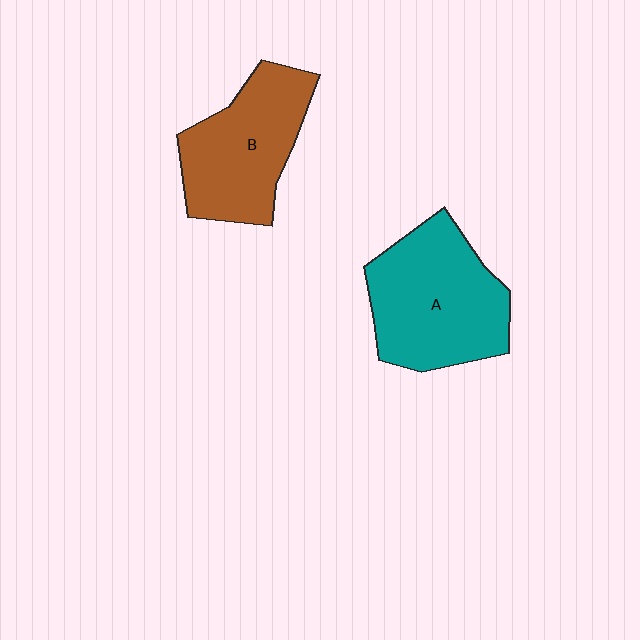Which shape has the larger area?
Shape A (teal).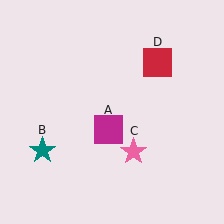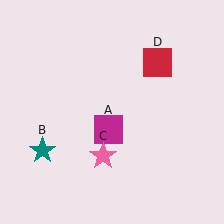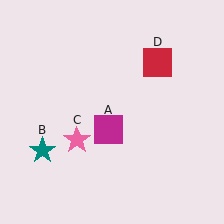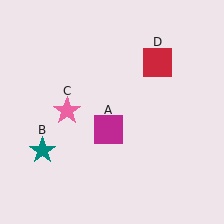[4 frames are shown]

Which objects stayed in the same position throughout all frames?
Magenta square (object A) and teal star (object B) and red square (object D) remained stationary.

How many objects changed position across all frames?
1 object changed position: pink star (object C).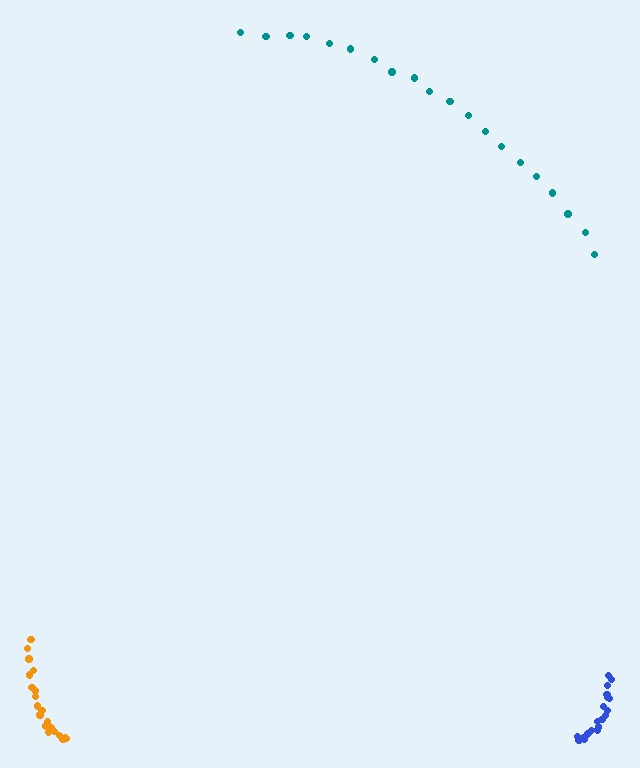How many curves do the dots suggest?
There are 3 distinct paths.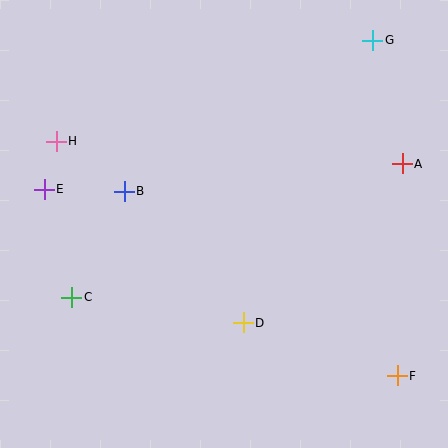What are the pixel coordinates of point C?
Point C is at (72, 297).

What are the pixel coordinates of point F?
Point F is at (397, 376).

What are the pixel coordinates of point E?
Point E is at (44, 189).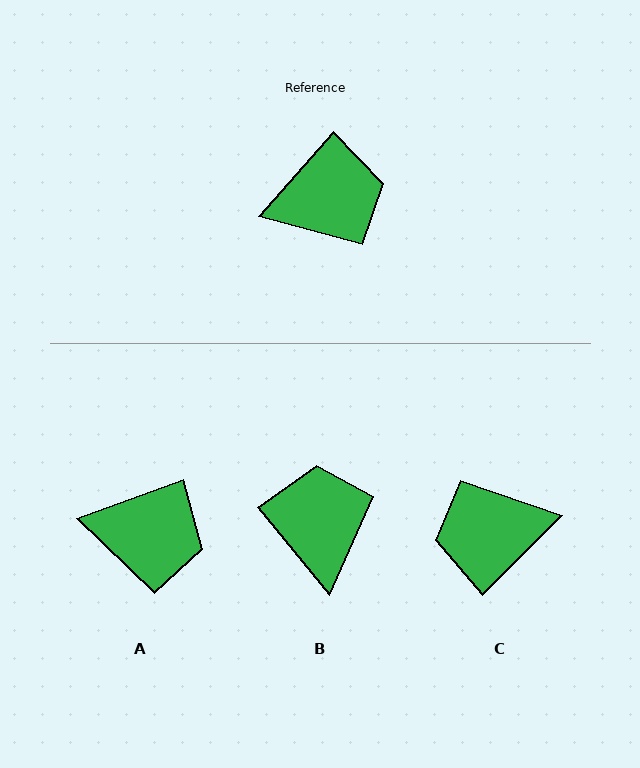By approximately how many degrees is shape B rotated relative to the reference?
Approximately 81 degrees counter-clockwise.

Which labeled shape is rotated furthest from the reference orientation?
C, about 176 degrees away.